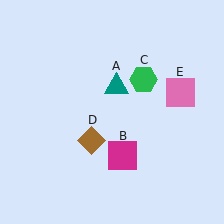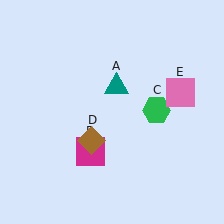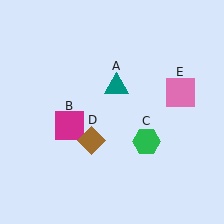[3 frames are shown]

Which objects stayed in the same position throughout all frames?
Teal triangle (object A) and brown diamond (object D) and pink square (object E) remained stationary.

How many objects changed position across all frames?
2 objects changed position: magenta square (object B), green hexagon (object C).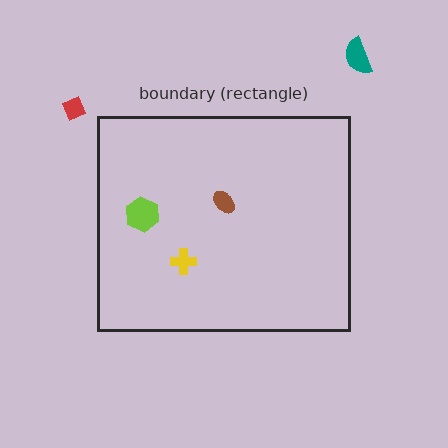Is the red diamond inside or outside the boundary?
Outside.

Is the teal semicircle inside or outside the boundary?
Outside.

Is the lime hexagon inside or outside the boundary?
Inside.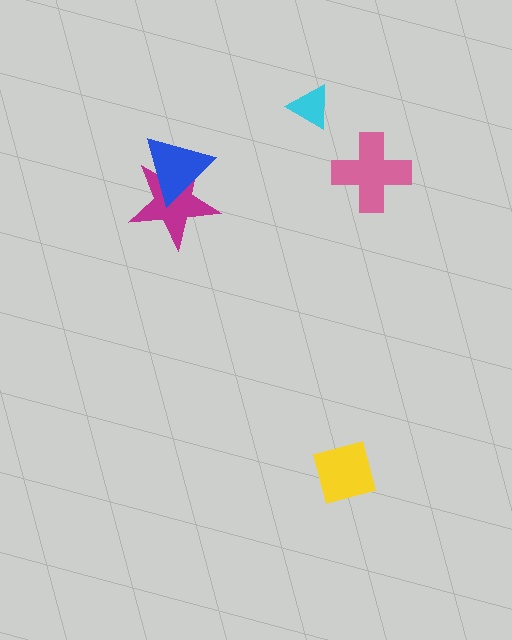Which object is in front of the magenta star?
The blue triangle is in front of the magenta star.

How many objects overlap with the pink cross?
0 objects overlap with the pink cross.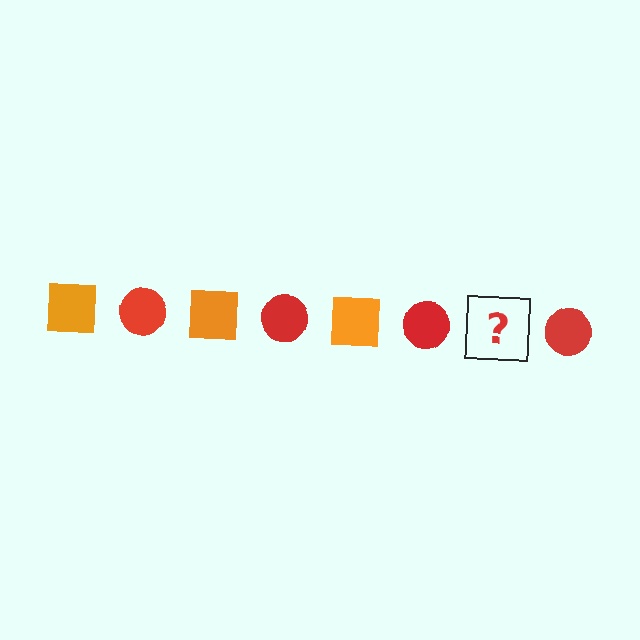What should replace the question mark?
The question mark should be replaced with an orange square.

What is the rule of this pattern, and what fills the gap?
The rule is that the pattern alternates between orange square and red circle. The gap should be filled with an orange square.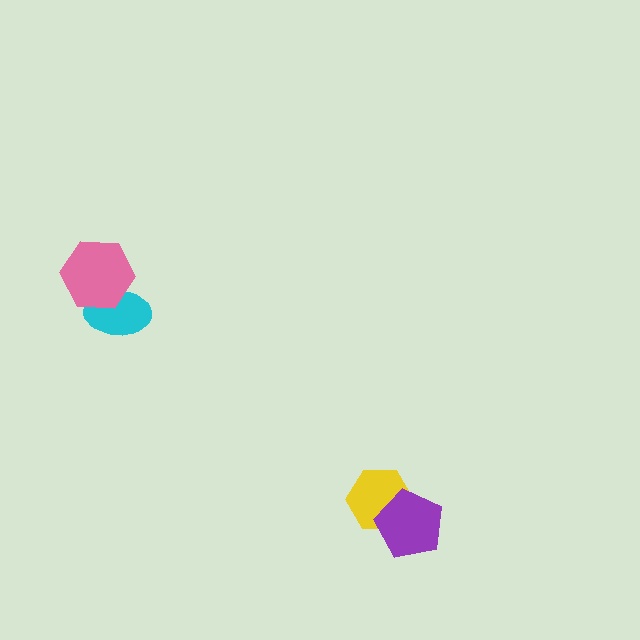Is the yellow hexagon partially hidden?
Yes, it is partially covered by another shape.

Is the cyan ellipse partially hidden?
Yes, it is partially covered by another shape.